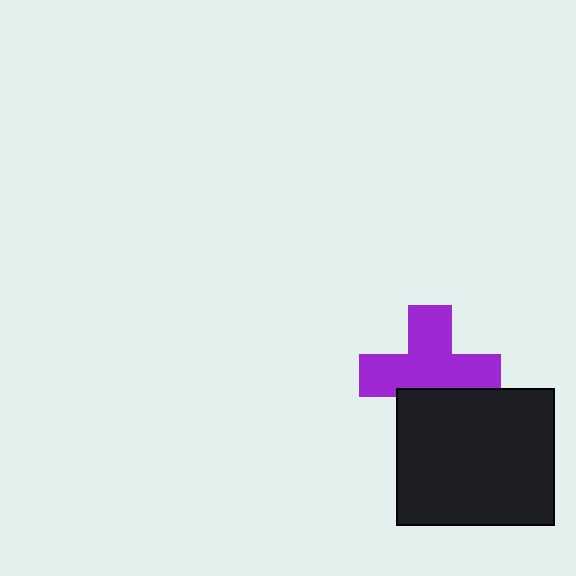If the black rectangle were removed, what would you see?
You would see the complete purple cross.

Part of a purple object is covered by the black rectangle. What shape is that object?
It is a cross.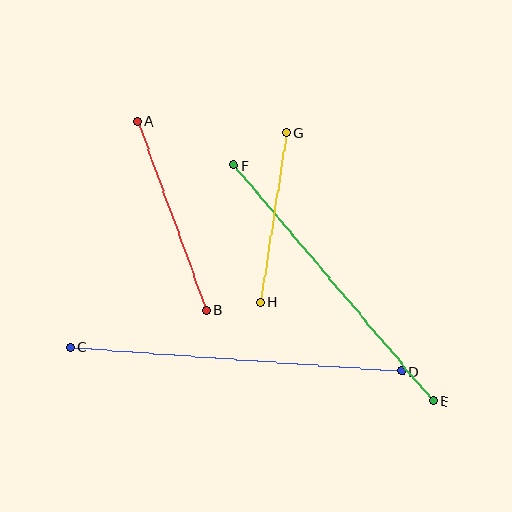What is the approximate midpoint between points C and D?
The midpoint is at approximately (236, 359) pixels.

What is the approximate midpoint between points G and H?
The midpoint is at approximately (273, 217) pixels.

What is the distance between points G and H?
The distance is approximately 172 pixels.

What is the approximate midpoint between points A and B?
The midpoint is at approximately (172, 216) pixels.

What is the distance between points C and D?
The distance is approximately 332 pixels.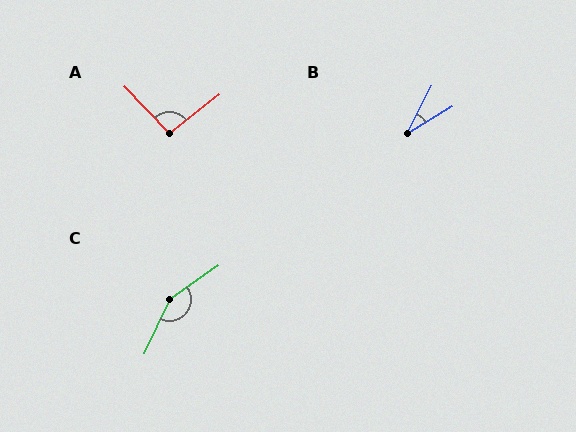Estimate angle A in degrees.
Approximately 95 degrees.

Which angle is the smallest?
B, at approximately 31 degrees.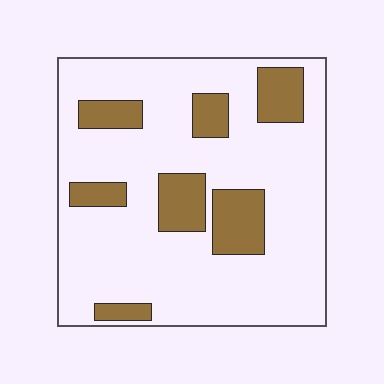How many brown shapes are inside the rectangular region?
7.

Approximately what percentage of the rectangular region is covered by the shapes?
Approximately 20%.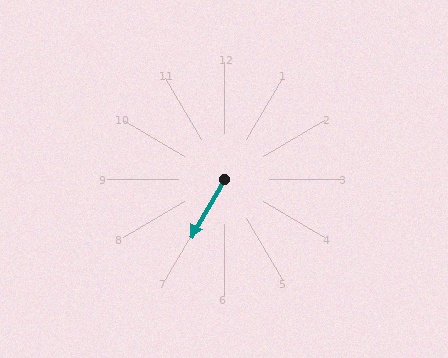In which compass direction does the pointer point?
Southwest.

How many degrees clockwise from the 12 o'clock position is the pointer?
Approximately 210 degrees.